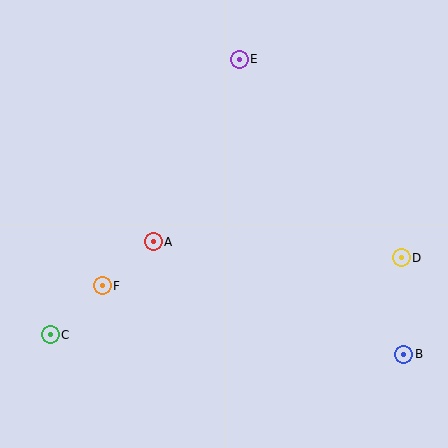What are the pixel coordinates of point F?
Point F is at (102, 286).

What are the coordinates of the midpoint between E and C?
The midpoint between E and C is at (145, 197).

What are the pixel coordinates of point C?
Point C is at (50, 335).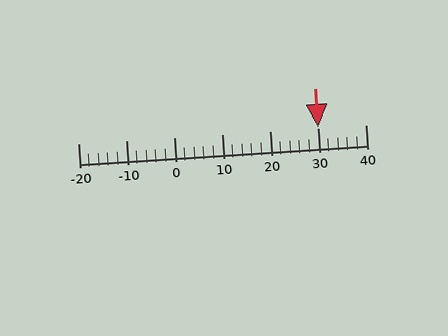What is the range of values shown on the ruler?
The ruler shows values from -20 to 40.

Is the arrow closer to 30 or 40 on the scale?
The arrow is closer to 30.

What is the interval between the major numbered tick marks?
The major tick marks are spaced 10 units apart.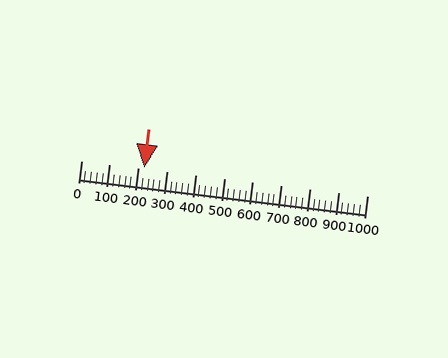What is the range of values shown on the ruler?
The ruler shows values from 0 to 1000.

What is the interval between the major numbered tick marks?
The major tick marks are spaced 100 units apart.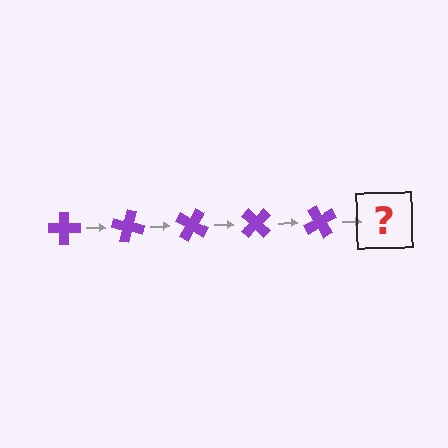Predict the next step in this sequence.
The next step is a purple cross rotated 75 degrees.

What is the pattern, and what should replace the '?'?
The pattern is that the cross rotates 15 degrees each step. The '?' should be a purple cross rotated 75 degrees.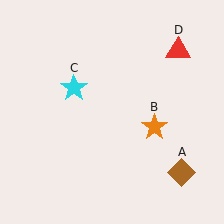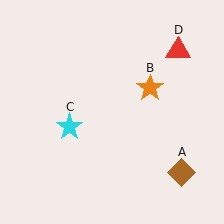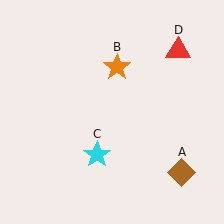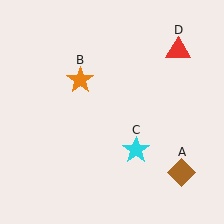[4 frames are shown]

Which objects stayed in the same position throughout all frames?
Brown diamond (object A) and red triangle (object D) remained stationary.